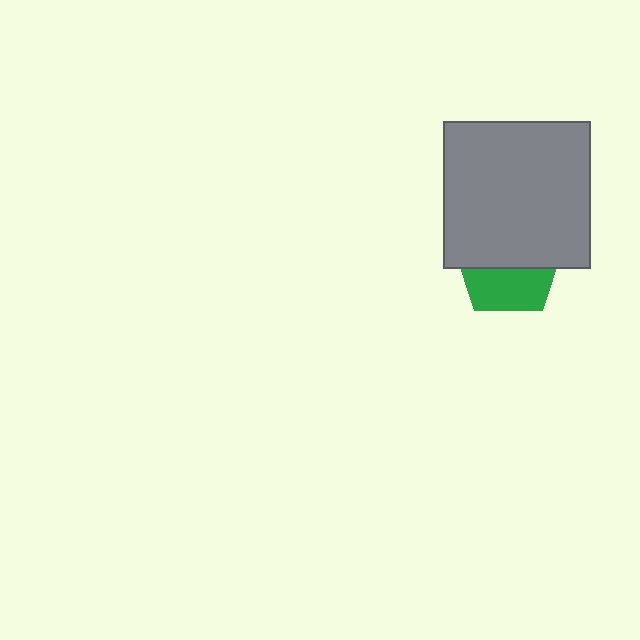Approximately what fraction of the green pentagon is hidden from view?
Roughly 57% of the green pentagon is hidden behind the gray square.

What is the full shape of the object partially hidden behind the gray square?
The partially hidden object is a green pentagon.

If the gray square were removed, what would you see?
You would see the complete green pentagon.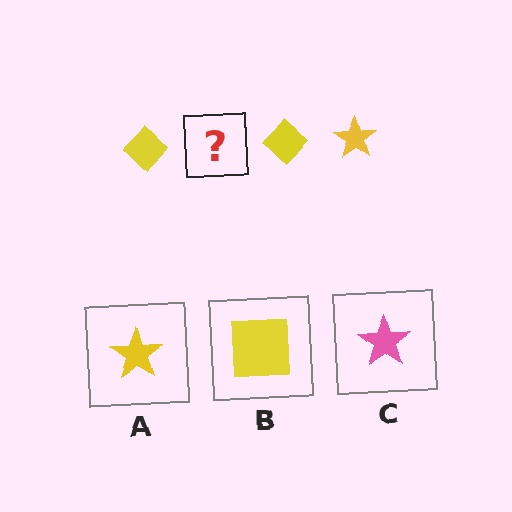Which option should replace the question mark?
Option A.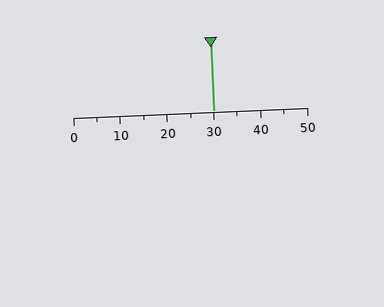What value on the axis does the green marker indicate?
The marker indicates approximately 30.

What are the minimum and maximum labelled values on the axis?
The axis runs from 0 to 50.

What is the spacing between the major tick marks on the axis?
The major ticks are spaced 10 apart.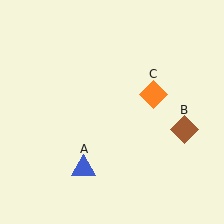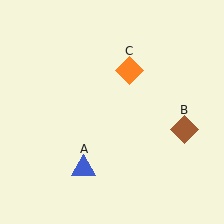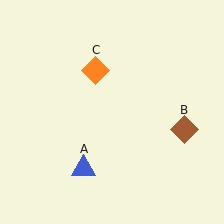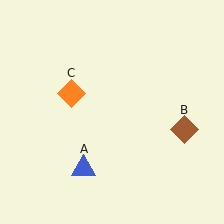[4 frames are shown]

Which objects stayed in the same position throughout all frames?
Blue triangle (object A) and brown diamond (object B) remained stationary.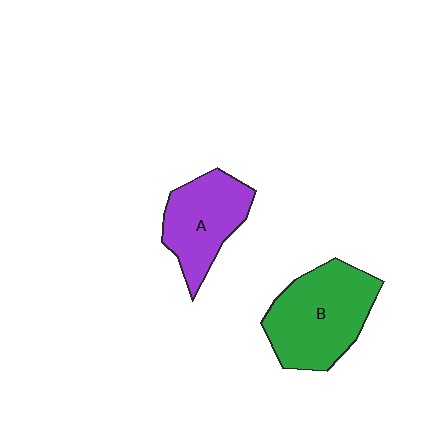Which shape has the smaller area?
Shape A (purple).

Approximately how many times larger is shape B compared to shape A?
Approximately 1.3 times.